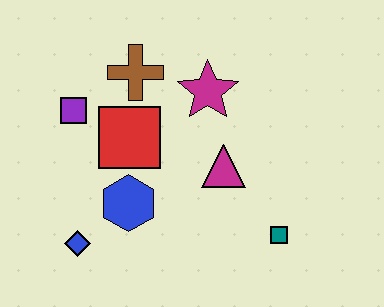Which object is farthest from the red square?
The teal square is farthest from the red square.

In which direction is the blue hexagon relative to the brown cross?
The blue hexagon is below the brown cross.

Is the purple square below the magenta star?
Yes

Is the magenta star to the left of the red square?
No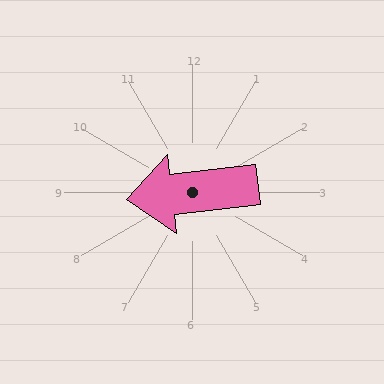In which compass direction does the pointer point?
West.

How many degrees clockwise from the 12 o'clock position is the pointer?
Approximately 263 degrees.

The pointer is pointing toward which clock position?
Roughly 9 o'clock.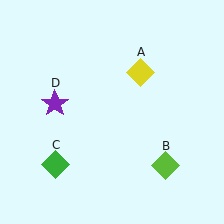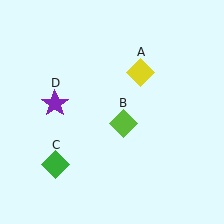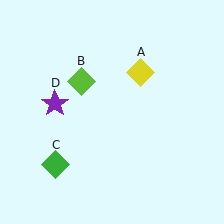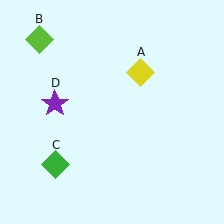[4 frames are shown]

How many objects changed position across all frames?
1 object changed position: lime diamond (object B).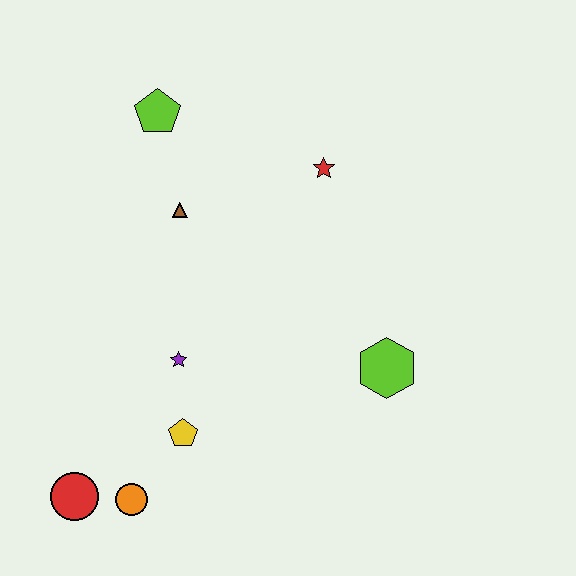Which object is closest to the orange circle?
The red circle is closest to the orange circle.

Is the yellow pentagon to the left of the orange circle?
No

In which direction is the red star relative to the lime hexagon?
The red star is above the lime hexagon.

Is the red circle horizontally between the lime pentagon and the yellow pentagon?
No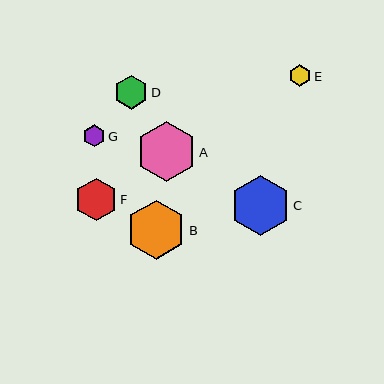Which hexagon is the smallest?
Hexagon E is the smallest with a size of approximately 21 pixels.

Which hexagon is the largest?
Hexagon A is the largest with a size of approximately 60 pixels.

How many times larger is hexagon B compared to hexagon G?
Hexagon B is approximately 2.7 times the size of hexagon G.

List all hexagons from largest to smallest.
From largest to smallest: A, C, B, F, D, G, E.